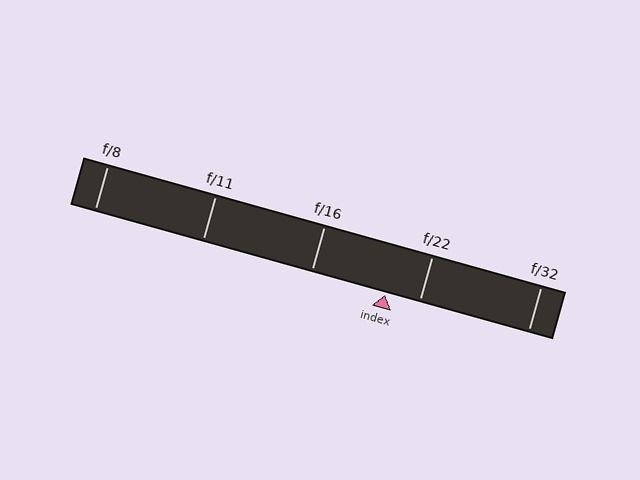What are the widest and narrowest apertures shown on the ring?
The widest aperture shown is f/8 and the narrowest is f/32.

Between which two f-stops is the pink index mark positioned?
The index mark is between f/16 and f/22.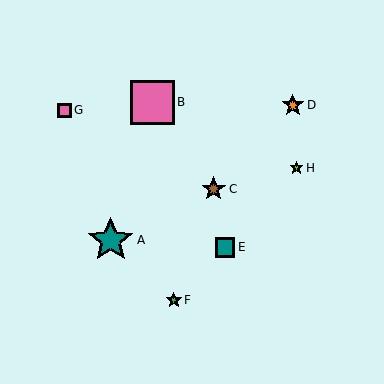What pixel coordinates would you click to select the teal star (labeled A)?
Click at (111, 240) to select the teal star A.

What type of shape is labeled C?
Shape C is a brown star.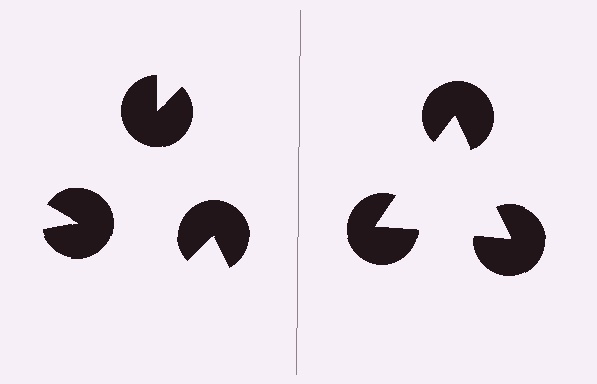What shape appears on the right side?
An illusory triangle.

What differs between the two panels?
The pac-man discs are positioned identically on both sides; only the wedge orientations differ. On the right they align to a triangle; on the left they are misaligned.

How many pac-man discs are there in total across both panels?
6 — 3 on each side.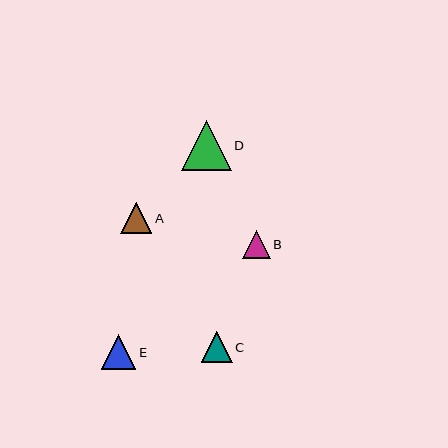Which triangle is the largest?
Triangle D is the largest with a size of approximately 50 pixels.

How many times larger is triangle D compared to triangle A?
Triangle D is approximately 1.6 times the size of triangle A.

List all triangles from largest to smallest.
From largest to smallest: D, E, A, C, B.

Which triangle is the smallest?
Triangle B is the smallest with a size of approximately 27 pixels.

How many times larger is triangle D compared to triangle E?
Triangle D is approximately 1.4 times the size of triangle E.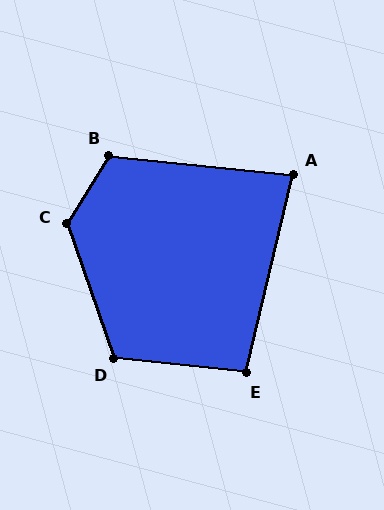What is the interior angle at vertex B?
Approximately 116 degrees (obtuse).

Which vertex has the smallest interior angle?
A, at approximately 82 degrees.